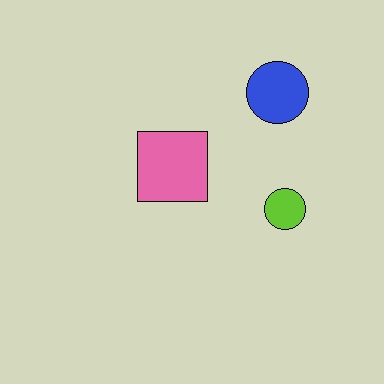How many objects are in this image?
There are 3 objects.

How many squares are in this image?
There is 1 square.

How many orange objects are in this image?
There are no orange objects.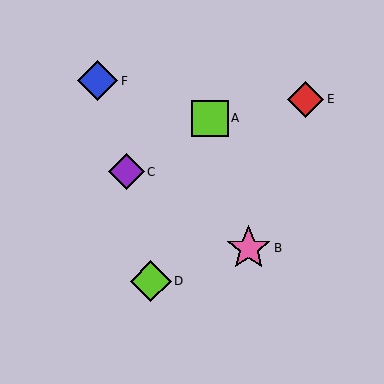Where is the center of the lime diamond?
The center of the lime diamond is at (151, 281).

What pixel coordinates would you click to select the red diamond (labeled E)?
Click at (306, 99) to select the red diamond E.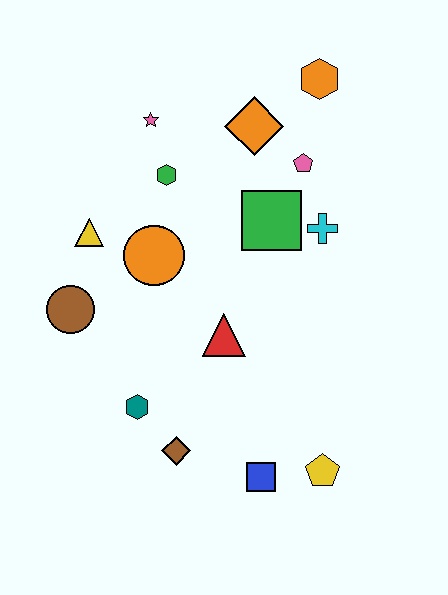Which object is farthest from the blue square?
The orange hexagon is farthest from the blue square.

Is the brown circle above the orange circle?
No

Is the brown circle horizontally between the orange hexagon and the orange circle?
No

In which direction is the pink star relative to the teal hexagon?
The pink star is above the teal hexagon.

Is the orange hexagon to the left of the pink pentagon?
No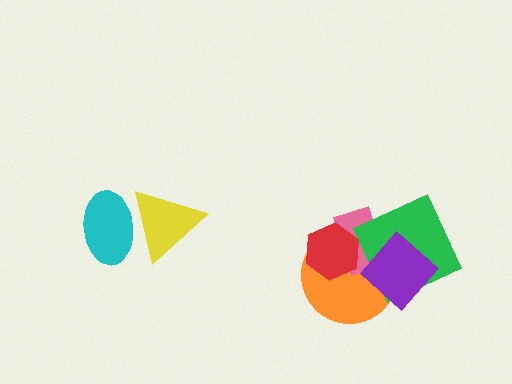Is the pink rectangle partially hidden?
Yes, it is partially covered by another shape.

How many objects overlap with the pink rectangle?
4 objects overlap with the pink rectangle.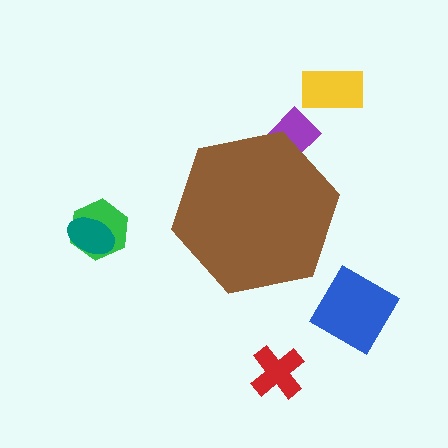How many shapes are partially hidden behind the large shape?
1 shape is partially hidden.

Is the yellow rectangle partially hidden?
No, the yellow rectangle is fully visible.